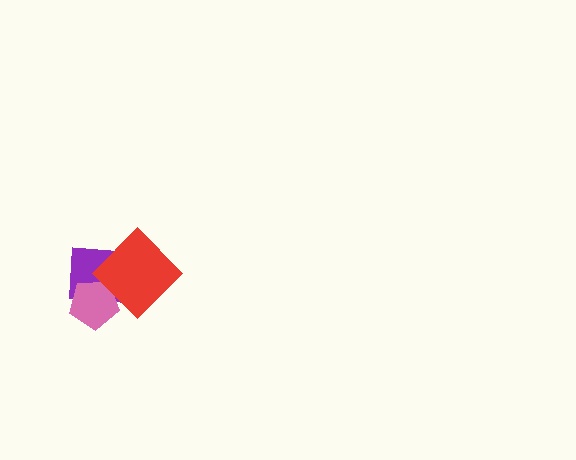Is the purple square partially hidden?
Yes, it is partially covered by another shape.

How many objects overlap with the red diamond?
2 objects overlap with the red diamond.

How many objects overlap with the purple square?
2 objects overlap with the purple square.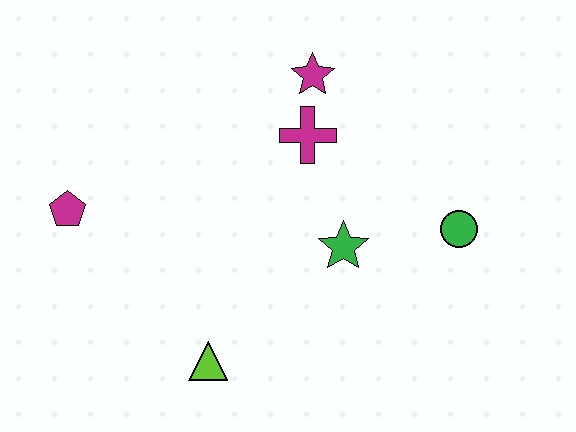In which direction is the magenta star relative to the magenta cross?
The magenta star is above the magenta cross.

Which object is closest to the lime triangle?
The green star is closest to the lime triangle.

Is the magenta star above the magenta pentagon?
Yes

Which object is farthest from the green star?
The magenta pentagon is farthest from the green star.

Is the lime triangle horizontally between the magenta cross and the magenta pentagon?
Yes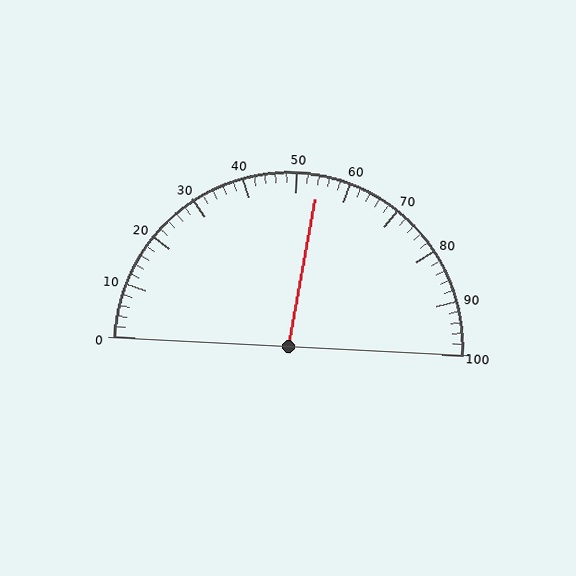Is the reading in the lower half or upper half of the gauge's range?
The reading is in the upper half of the range (0 to 100).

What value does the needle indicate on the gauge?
The needle indicates approximately 54.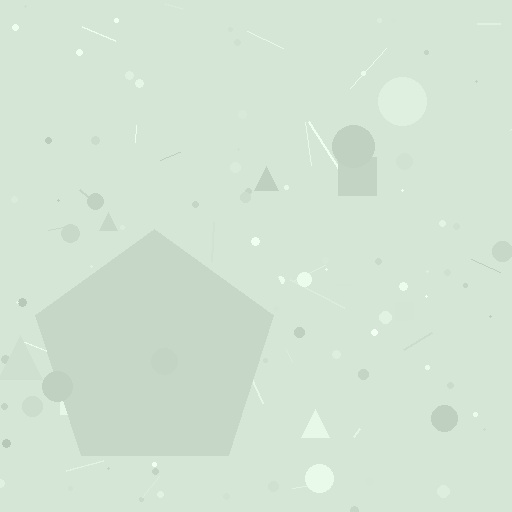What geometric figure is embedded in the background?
A pentagon is embedded in the background.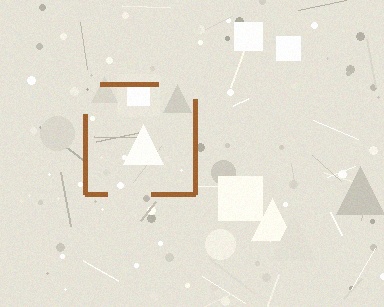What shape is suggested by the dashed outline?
The dashed outline suggests a square.